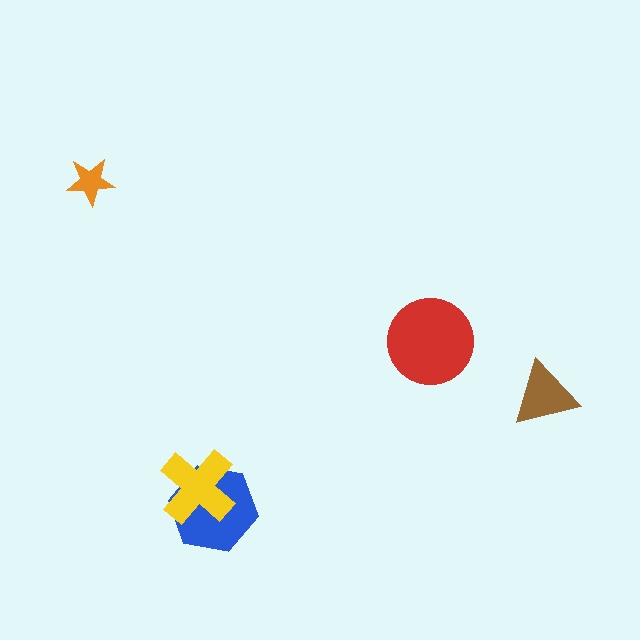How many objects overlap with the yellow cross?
1 object overlaps with the yellow cross.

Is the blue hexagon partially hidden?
Yes, it is partially covered by another shape.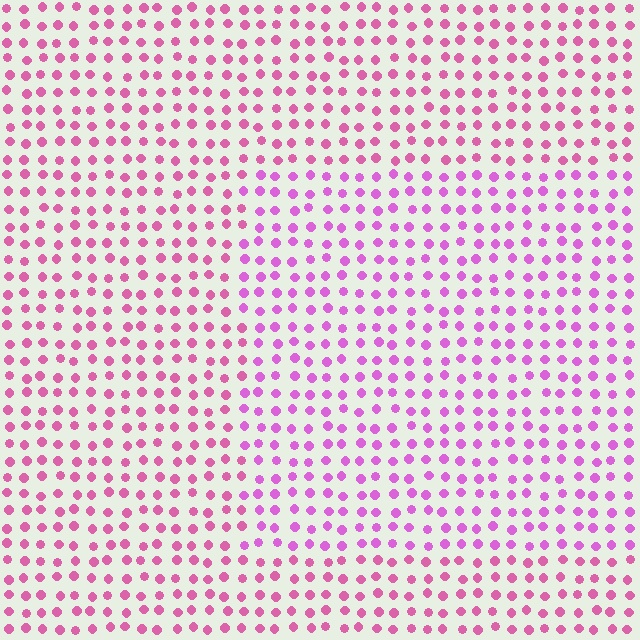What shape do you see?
I see a rectangle.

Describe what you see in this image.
The image is filled with small pink elements in a uniform arrangement. A rectangle-shaped region is visible where the elements are tinted to a slightly different hue, forming a subtle color boundary.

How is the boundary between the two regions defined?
The boundary is defined purely by a slight shift in hue (about 25 degrees). Spacing, size, and orientation are identical on both sides.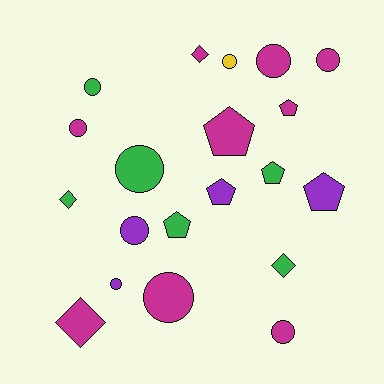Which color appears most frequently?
Magenta, with 9 objects.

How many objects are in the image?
There are 20 objects.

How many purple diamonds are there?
There are no purple diamonds.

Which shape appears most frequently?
Circle, with 10 objects.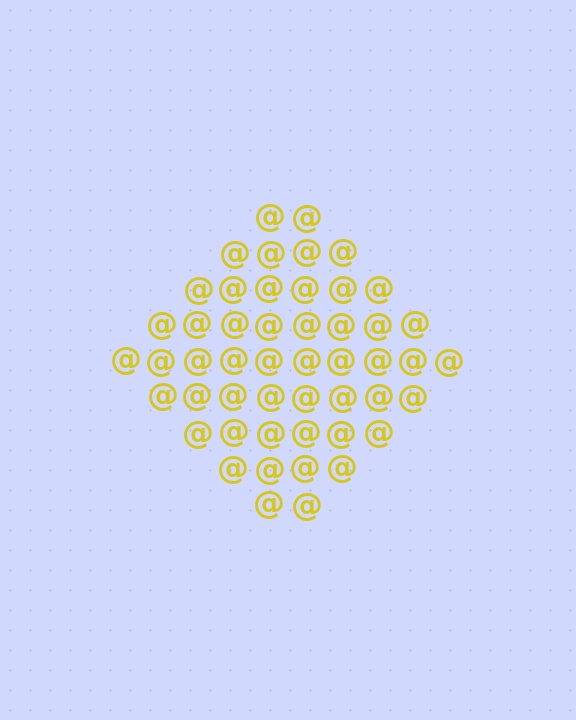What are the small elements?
The small elements are at signs.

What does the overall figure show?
The overall figure shows a diamond.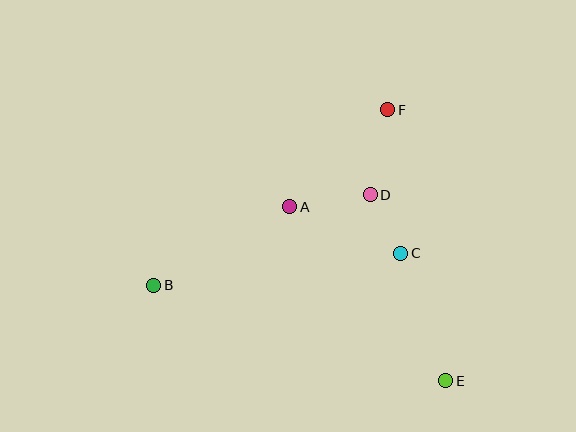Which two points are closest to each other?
Points C and D are closest to each other.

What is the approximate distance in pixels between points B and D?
The distance between B and D is approximately 235 pixels.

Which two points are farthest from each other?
Points B and E are farthest from each other.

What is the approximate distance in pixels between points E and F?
The distance between E and F is approximately 277 pixels.